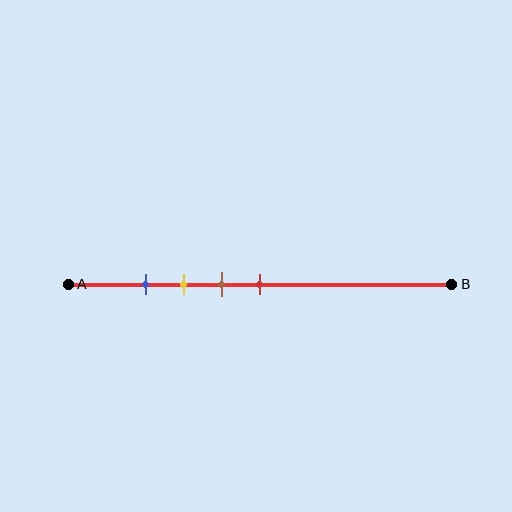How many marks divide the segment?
There are 4 marks dividing the segment.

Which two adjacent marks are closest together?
The blue and yellow marks are the closest adjacent pair.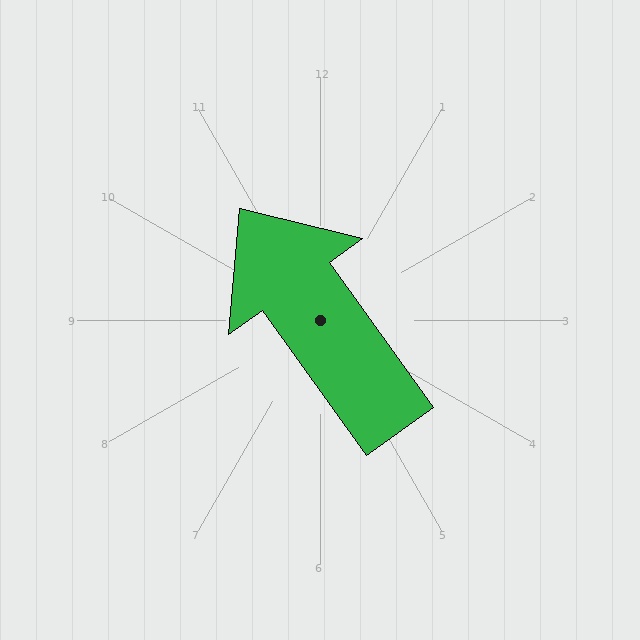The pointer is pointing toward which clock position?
Roughly 11 o'clock.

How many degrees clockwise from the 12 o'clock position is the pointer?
Approximately 324 degrees.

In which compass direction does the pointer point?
Northwest.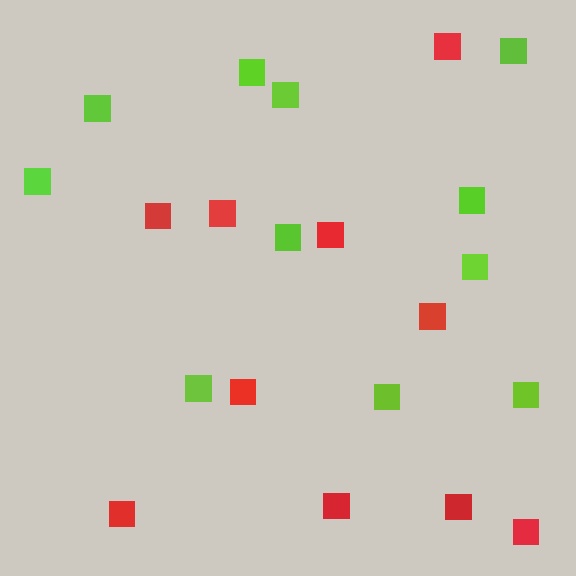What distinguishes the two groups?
There are 2 groups: one group of red squares (10) and one group of lime squares (11).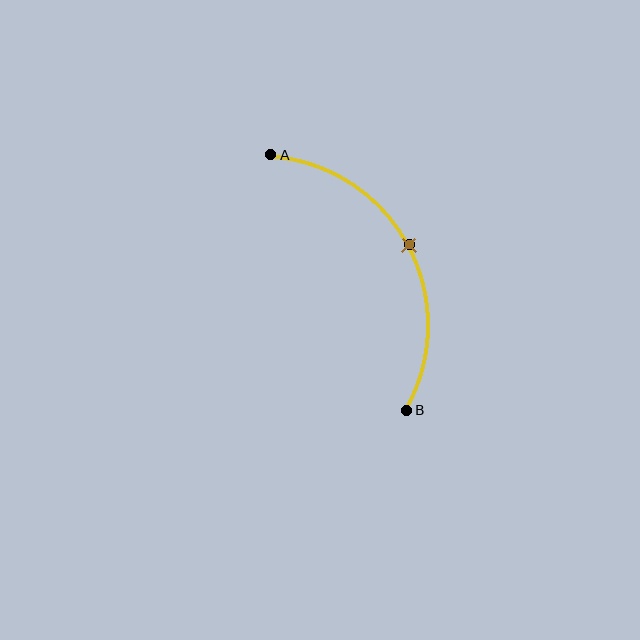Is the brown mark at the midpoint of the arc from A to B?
Yes. The brown mark lies on the arc at equal arc-length from both A and B — it is the arc midpoint.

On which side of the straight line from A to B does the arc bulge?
The arc bulges to the right of the straight line connecting A and B.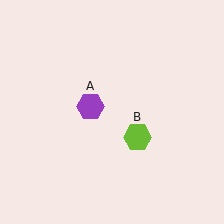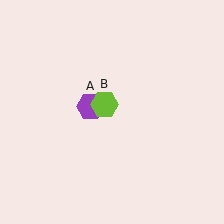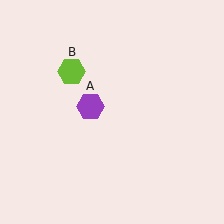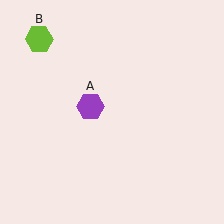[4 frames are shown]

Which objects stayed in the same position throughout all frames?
Purple hexagon (object A) remained stationary.